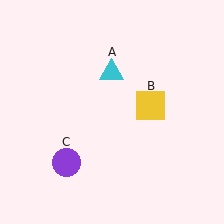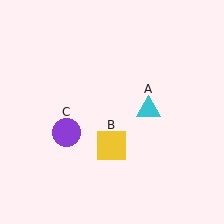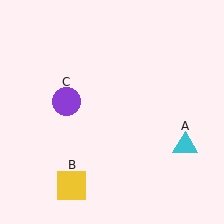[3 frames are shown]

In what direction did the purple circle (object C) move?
The purple circle (object C) moved up.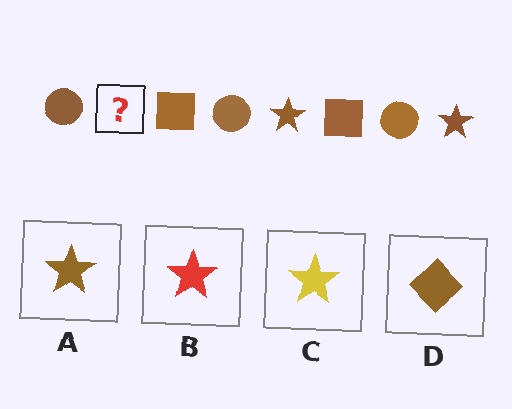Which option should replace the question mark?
Option A.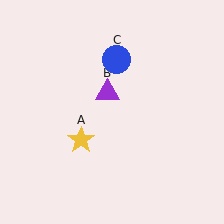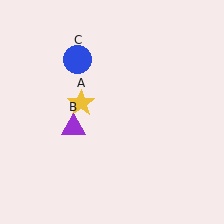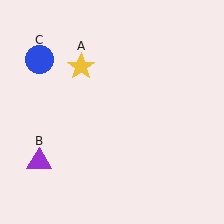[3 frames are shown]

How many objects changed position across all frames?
3 objects changed position: yellow star (object A), purple triangle (object B), blue circle (object C).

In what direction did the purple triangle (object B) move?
The purple triangle (object B) moved down and to the left.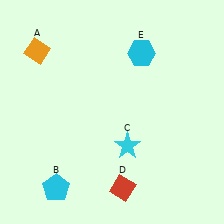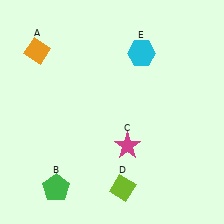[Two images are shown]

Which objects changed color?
B changed from cyan to green. C changed from cyan to magenta. D changed from red to lime.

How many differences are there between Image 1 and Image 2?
There are 3 differences between the two images.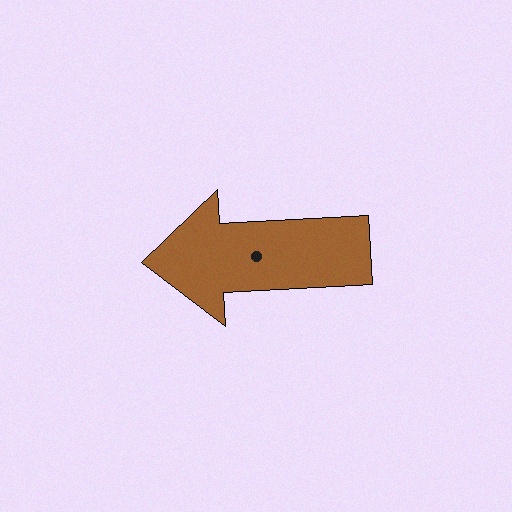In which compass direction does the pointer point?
West.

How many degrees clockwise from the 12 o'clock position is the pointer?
Approximately 267 degrees.